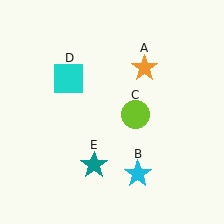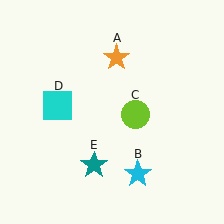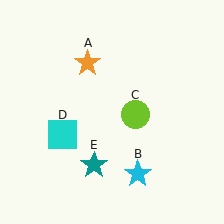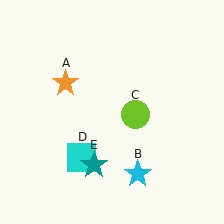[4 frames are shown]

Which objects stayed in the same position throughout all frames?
Cyan star (object B) and lime circle (object C) and teal star (object E) remained stationary.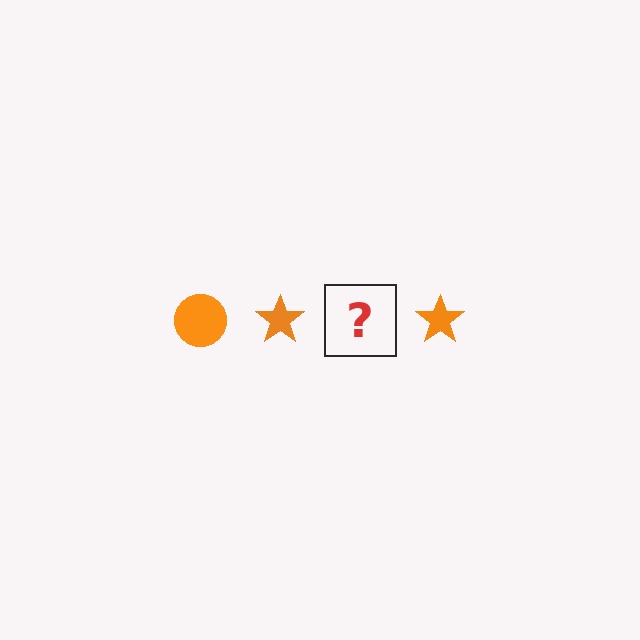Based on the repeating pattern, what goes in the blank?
The blank should be an orange circle.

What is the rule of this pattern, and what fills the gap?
The rule is that the pattern cycles through circle, star shapes in orange. The gap should be filled with an orange circle.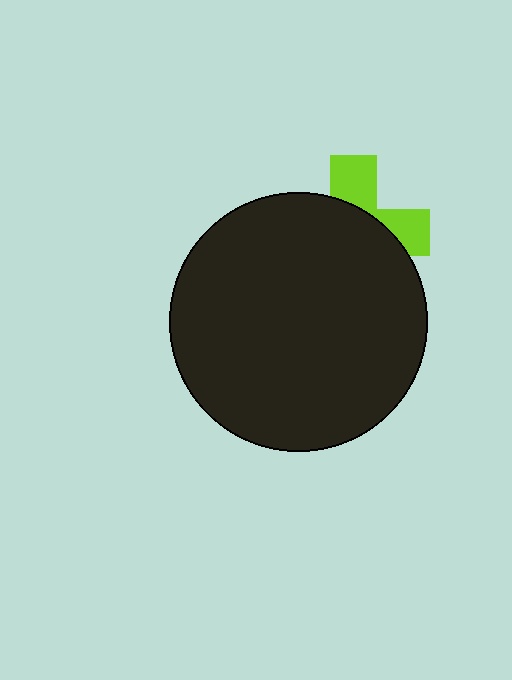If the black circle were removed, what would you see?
You would see the complete lime cross.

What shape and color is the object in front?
The object in front is a black circle.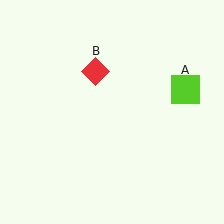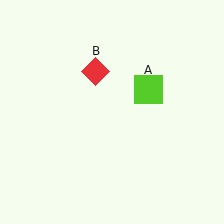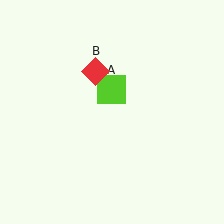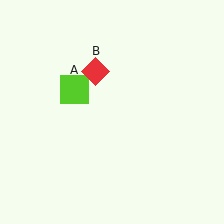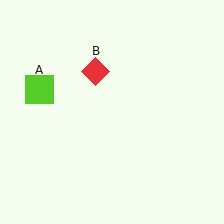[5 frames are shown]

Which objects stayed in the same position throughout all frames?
Red diamond (object B) remained stationary.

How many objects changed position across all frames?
1 object changed position: lime square (object A).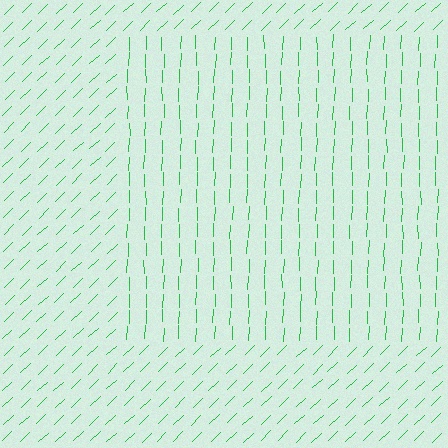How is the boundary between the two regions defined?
The boundary is defined purely by a change in line orientation (approximately 45 degrees difference). All lines are the same color and thickness.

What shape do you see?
I see a rectangle.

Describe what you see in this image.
The image is filled with small green line segments. A rectangle region in the image has lines oriented differently from the surrounding lines, creating a visible texture boundary.